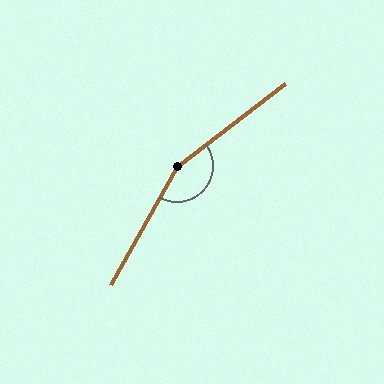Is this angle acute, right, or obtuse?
It is obtuse.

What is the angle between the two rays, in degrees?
Approximately 156 degrees.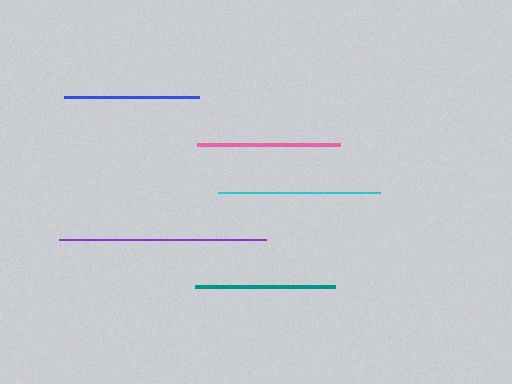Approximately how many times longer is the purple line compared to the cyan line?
The purple line is approximately 1.3 times the length of the cyan line.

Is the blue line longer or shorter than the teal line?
The teal line is longer than the blue line.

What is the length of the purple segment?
The purple segment is approximately 206 pixels long.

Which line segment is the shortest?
The blue line is the shortest at approximately 135 pixels.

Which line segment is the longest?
The purple line is the longest at approximately 206 pixels.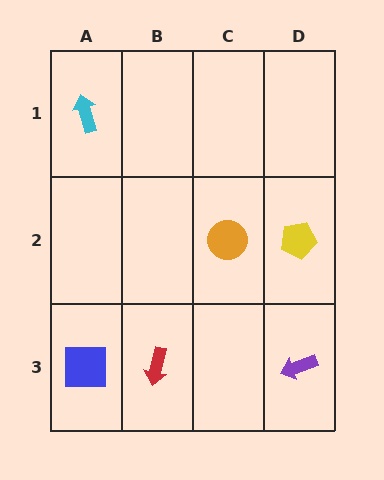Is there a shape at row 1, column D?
No, that cell is empty.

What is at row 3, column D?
A purple arrow.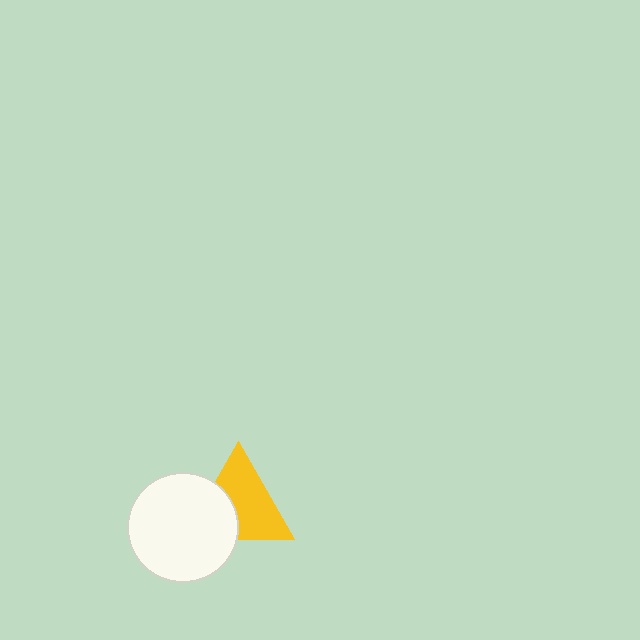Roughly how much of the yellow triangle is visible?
About half of it is visible (roughly 64%).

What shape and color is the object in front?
The object in front is a white circle.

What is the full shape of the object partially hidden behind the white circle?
The partially hidden object is a yellow triangle.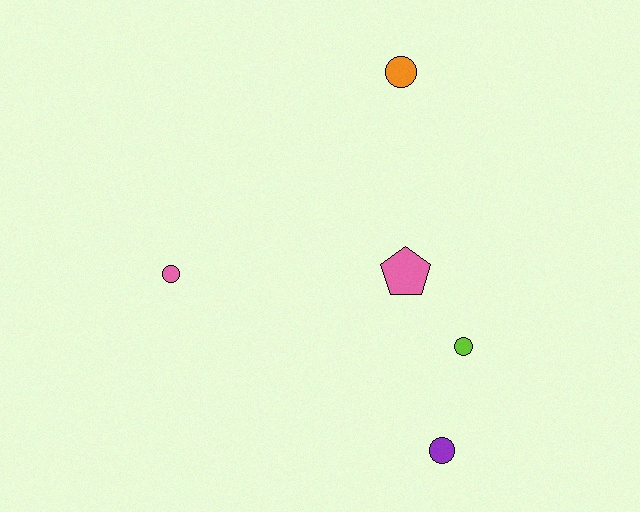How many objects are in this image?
There are 5 objects.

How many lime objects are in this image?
There is 1 lime object.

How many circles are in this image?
There are 4 circles.